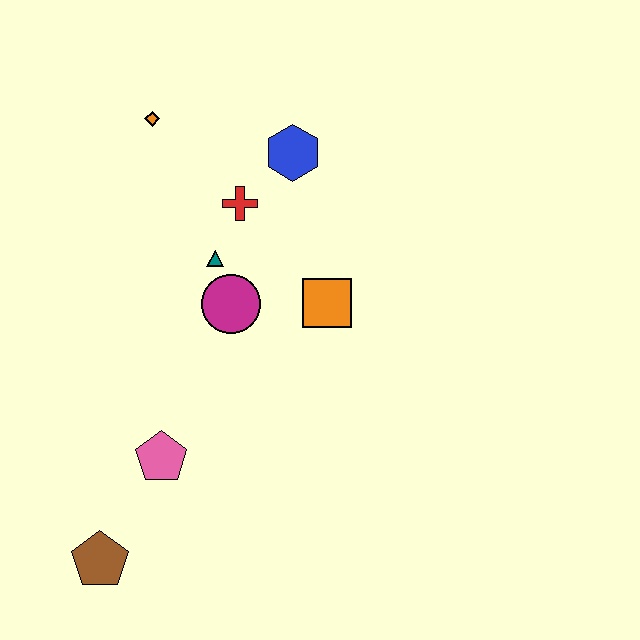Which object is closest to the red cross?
The teal triangle is closest to the red cross.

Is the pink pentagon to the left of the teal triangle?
Yes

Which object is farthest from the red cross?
The brown pentagon is farthest from the red cross.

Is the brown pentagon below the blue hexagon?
Yes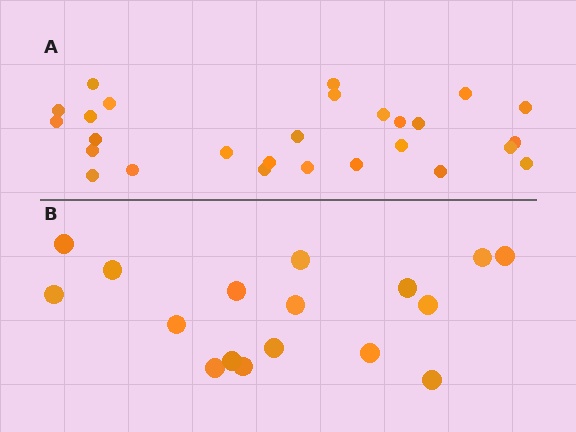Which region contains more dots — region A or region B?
Region A (the top region) has more dots.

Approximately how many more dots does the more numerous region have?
Region A has roughly 10 or so more dots than region B.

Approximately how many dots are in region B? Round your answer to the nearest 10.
About 20 dots. (The exact count is 17, which rounds to 20.)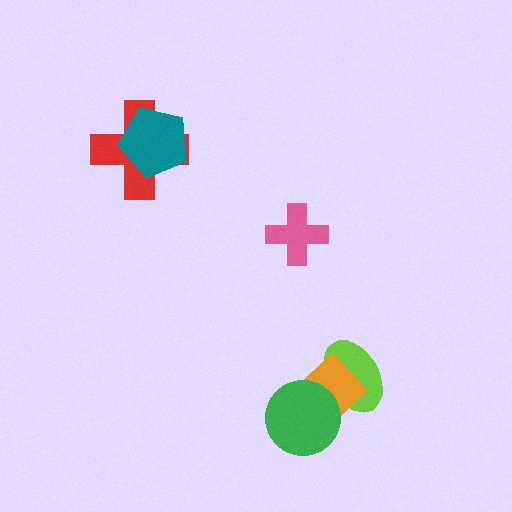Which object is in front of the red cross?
The teal pentagon is in front of the red cross.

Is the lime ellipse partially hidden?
Yes, it is partially covered by another shape.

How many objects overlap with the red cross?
1 object overlaps with the red cross.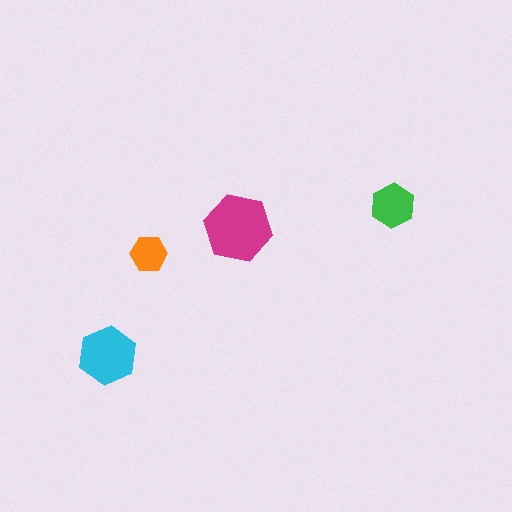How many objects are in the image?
There are 4 objects in the image.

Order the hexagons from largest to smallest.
the magenta one, the cyan one, the green one, the orange one.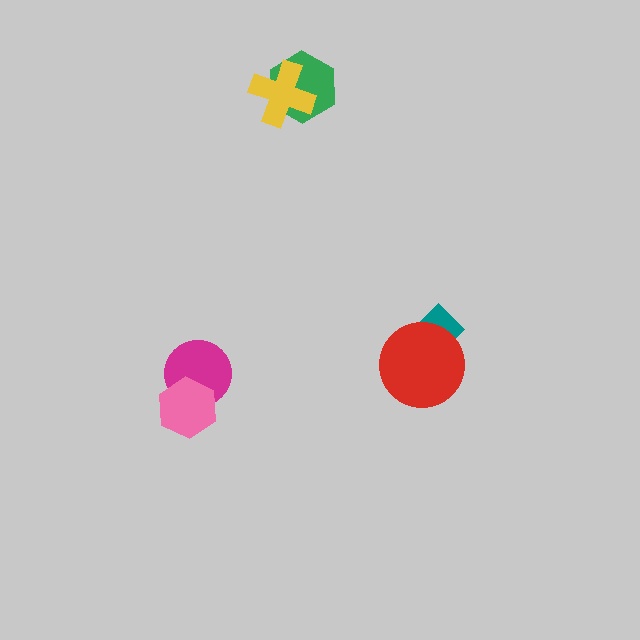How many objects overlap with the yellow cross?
1 object overlaps with the yellow cross.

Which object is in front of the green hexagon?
The yellow cross is in front of the green hexagon.